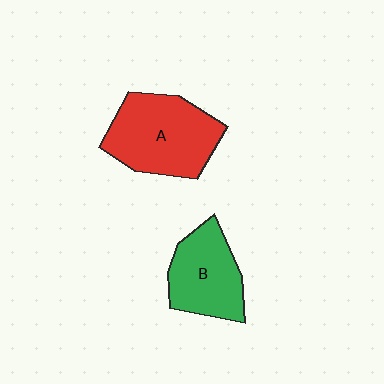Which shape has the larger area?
Shape A (red).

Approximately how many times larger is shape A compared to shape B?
Approximately 1.3 times.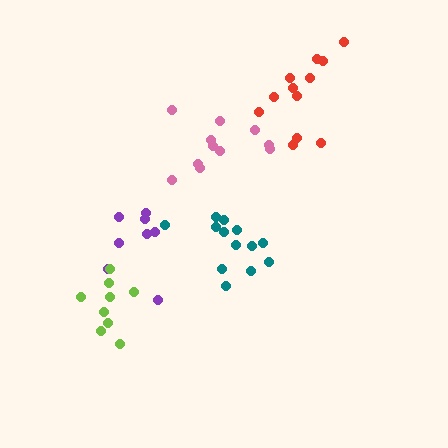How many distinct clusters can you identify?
There are 5 distinct clusters.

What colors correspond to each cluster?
The clusters are colored: purple, red, teal, pink, lime.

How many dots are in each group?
Group 1: 8 dots, Group 2: 12 dots, Group 3: 13 dots, Group 4: 11 dots, Group 5: 9 dots (53 total).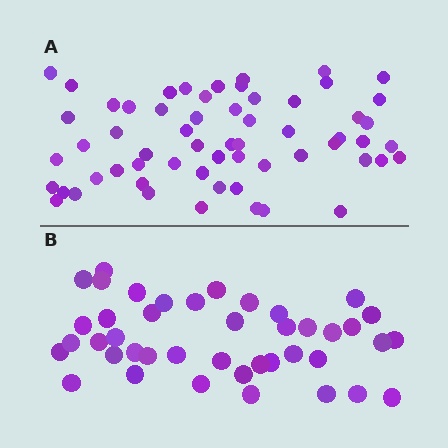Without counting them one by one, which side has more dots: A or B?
Region A (the top region) has more dots.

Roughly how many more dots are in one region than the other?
Region A has approximately 20 more dots than region B.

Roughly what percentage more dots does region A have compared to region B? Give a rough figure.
About 45% more.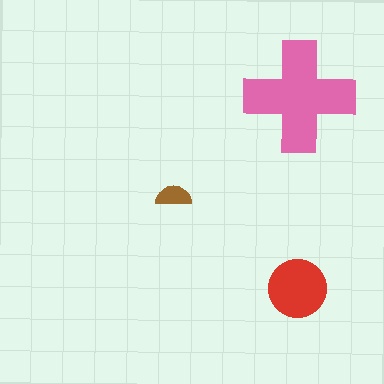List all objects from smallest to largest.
The brown semicircle, the red circle, the pink cross.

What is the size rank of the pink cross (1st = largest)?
1st.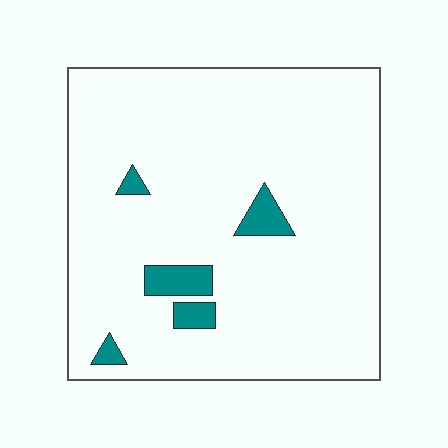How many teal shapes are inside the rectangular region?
5.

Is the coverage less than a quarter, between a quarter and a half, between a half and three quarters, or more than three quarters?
Less than a quarter.